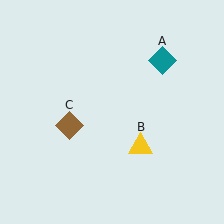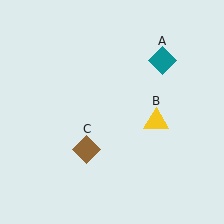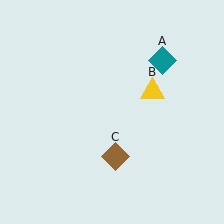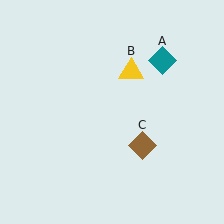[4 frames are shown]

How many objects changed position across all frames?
2 objects changed position: yellow triangle (object B), brown diamond (object C).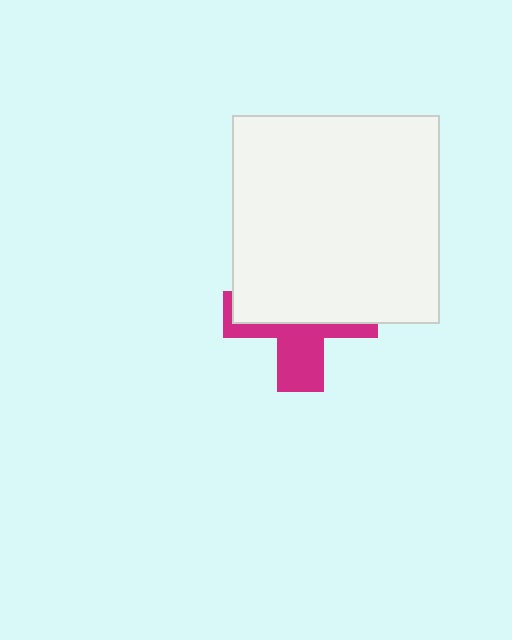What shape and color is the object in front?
The object in front is a white square.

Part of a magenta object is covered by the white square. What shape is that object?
It is a cross.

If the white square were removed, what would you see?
You would see the complete magenta cross.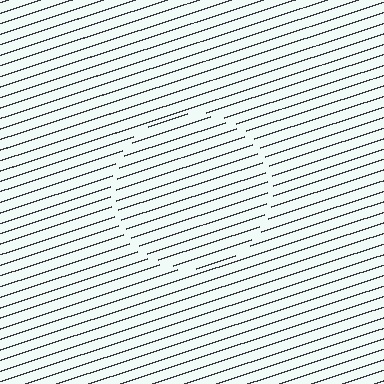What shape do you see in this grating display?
An illusory circle. The interior of the shape contains the same grating, shifted by half a period — the contour is defined by the phase discontinuity where line-ends from the inner and outer gratings abut.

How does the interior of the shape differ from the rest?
The interior of the shape contains the same grating, shifted by half a period — the contour is defined by the phase discontinuity where line-ends from the inner and outer gratings abut.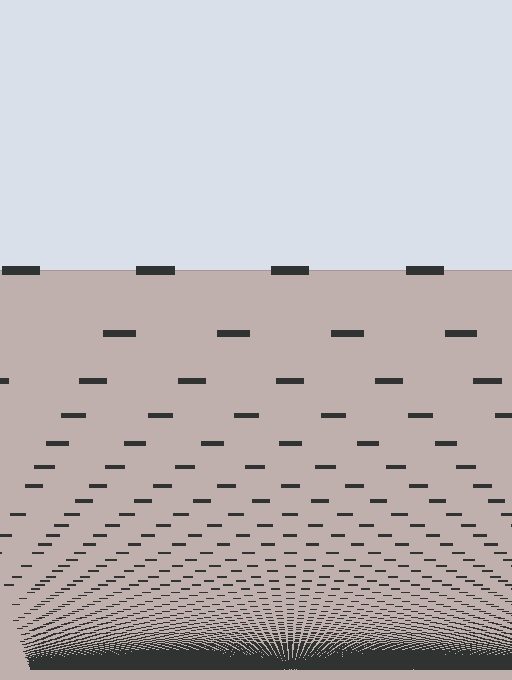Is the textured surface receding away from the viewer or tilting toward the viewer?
The surface appears to tilt toward the viewer. Texture elements get larger and sparser toward the top.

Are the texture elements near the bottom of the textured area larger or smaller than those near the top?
Smaller. The gradient is inverted — elements near the bottom are smaller and denser.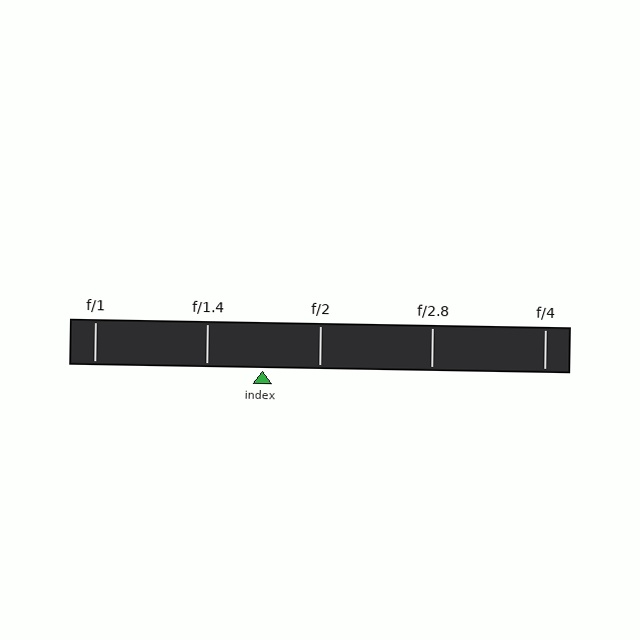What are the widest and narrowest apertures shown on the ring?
The widest aperture shown is f/1 and the narrowest is f/4.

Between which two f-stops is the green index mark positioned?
The index mark is between f/1.4 and f/2.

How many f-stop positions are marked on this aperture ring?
There are 5 f-stop positions marked.